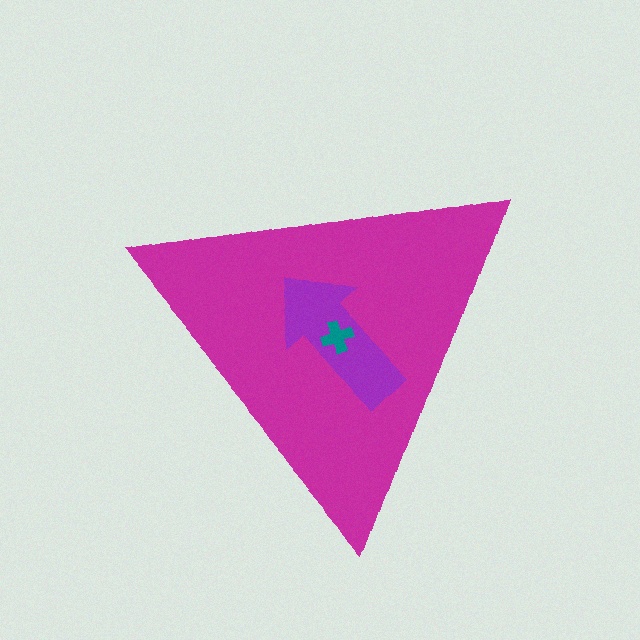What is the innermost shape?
The teal cross.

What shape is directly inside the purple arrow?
The teal cross.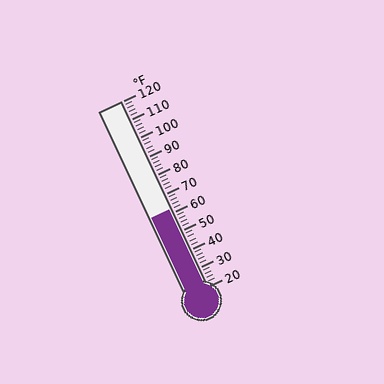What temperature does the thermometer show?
The thermometer shows approximately 62°F.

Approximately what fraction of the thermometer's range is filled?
The thermometer is filled to approximately 40% of its range.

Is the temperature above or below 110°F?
The temperature is below 110°F.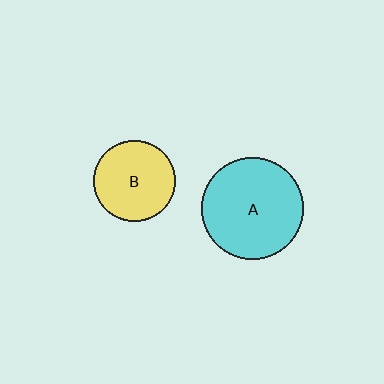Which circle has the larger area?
Circle A (cyan).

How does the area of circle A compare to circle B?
Approximately 1.6 times.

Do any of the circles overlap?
No, none of the circles overlap.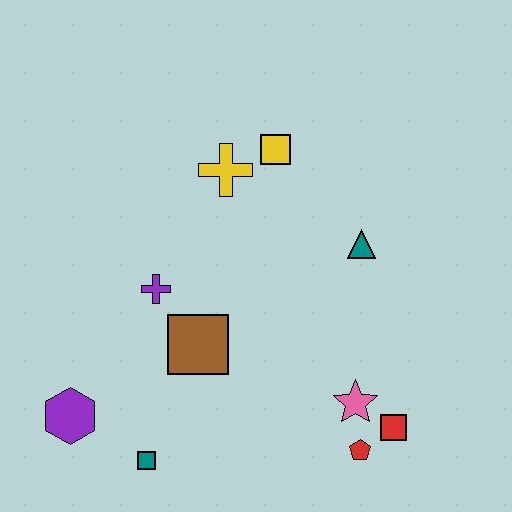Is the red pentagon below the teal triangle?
Yes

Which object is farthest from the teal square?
The yellow square is farthest from the teal square.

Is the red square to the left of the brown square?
No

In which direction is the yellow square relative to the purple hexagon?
The yellow square is above the purple hexagon.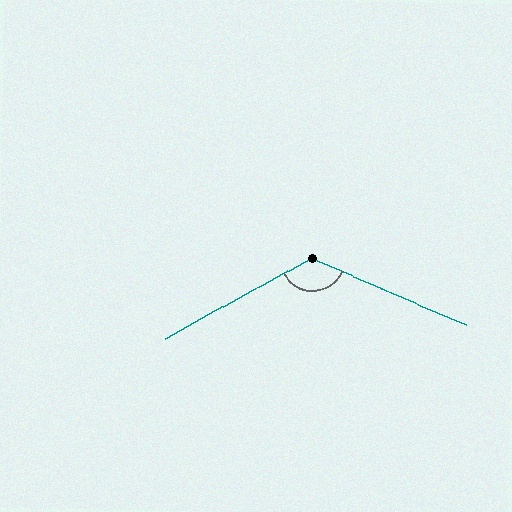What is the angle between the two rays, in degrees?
Approximately 128 degrees.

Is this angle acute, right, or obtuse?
It is obtuse.